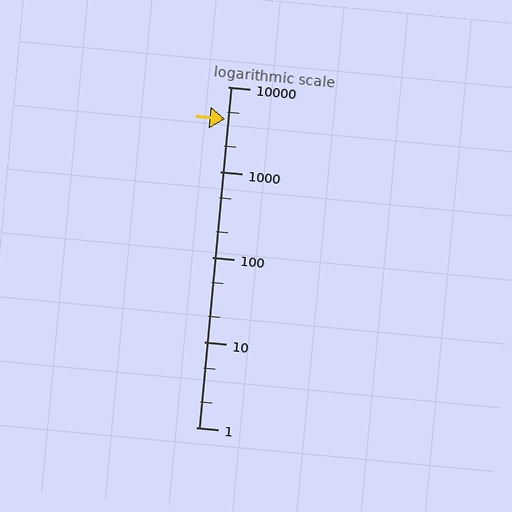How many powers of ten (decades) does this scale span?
The scale spans 4 decades, from 1 to 10000.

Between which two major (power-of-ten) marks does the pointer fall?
The pointer is between 1000 and 10000.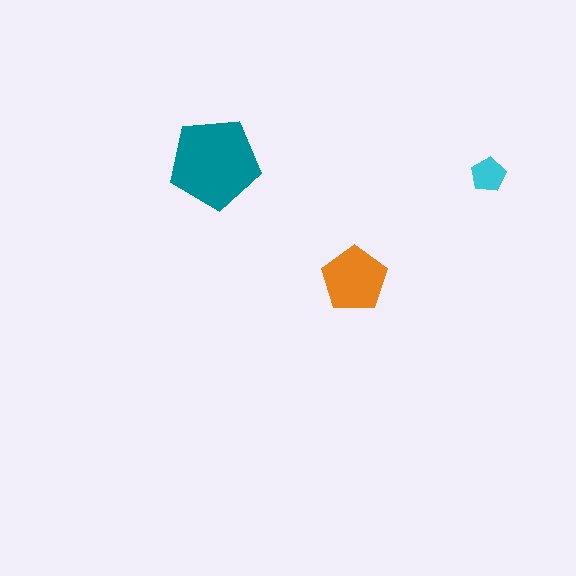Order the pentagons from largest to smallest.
the teal one, the orange one, the cyan one.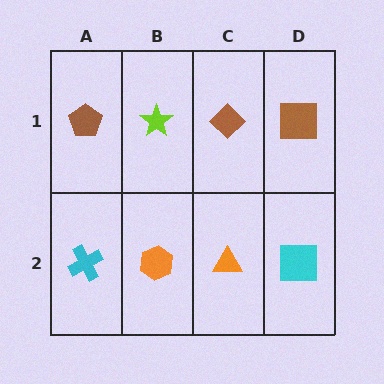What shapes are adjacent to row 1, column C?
An orange triangle (row 2, column C), a lime star (row 1, column B), a brown square (row 1, column D).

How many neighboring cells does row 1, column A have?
2.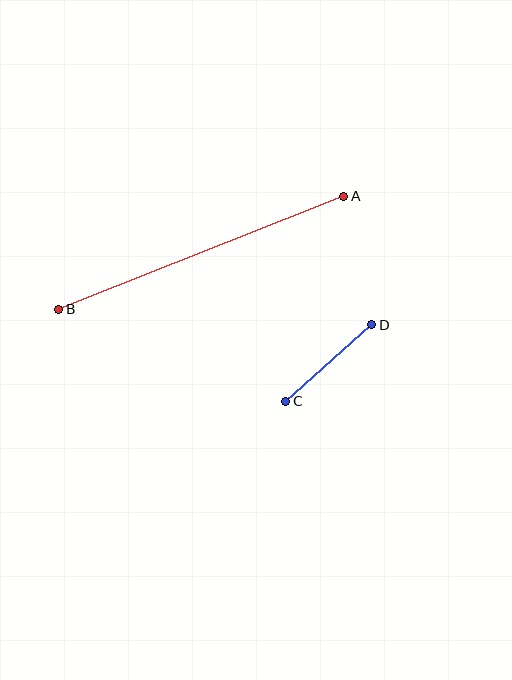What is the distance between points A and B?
The distance is approximately 307 pixels.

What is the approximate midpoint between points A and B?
The midpoint is at approximately (201, 253) pixels.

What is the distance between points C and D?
The distance is approximately 115 pixels.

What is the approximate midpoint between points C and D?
The midpoint is at approximately (329, 363) pixels.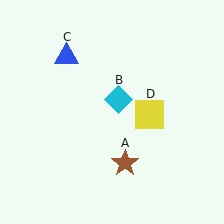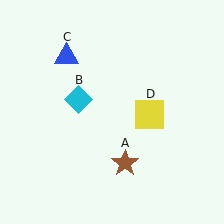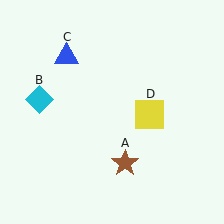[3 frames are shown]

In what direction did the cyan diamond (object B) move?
The cyan diamond (object B) moved left.